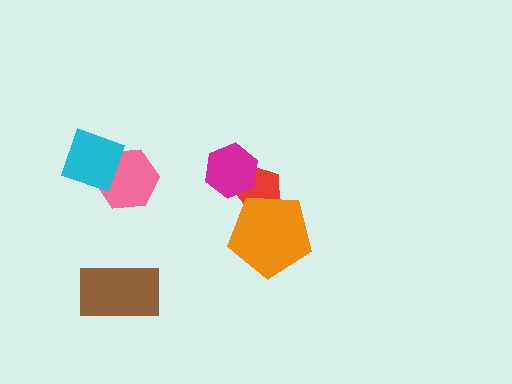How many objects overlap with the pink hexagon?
1 object overlaps with the pink hexagon.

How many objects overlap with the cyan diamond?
1 object overlaps with the cyan diamond.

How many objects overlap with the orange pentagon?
1 object overlaps with the orange pentagon.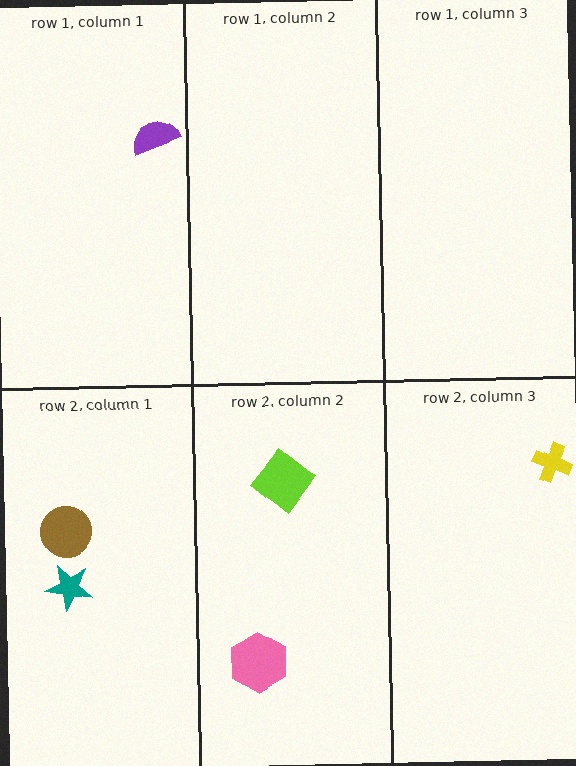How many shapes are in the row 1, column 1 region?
1.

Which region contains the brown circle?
The row 2, column 1 region.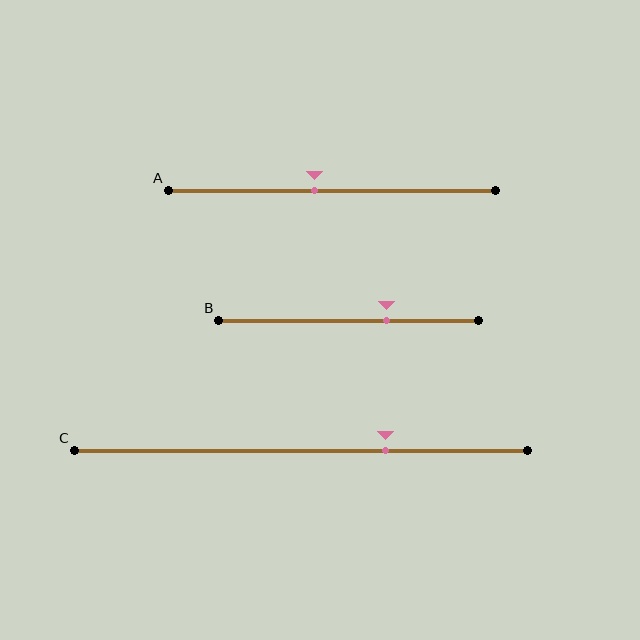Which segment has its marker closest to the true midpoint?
Segment A has its marker closest to the true midpoint.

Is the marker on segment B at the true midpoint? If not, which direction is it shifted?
No, the marker on segment B is shifted to the right by about 14% of the segment length.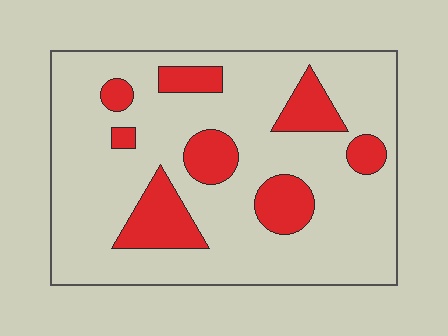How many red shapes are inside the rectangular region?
8.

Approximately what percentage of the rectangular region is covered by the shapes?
Approximately 20%.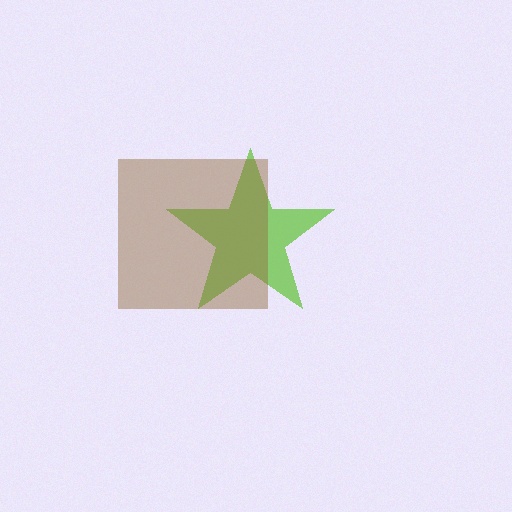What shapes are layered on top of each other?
The layered shapes are: a lime star, a brown square.